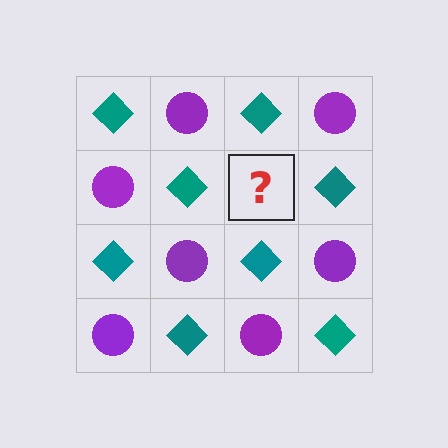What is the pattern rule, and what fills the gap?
The rule is that it alternates teal diamond and purple circle in a checkerboard pattern. The gap should be filled with a purple circle.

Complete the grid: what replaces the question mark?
The question mark should be replaced with a purple circle.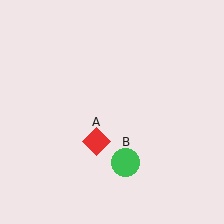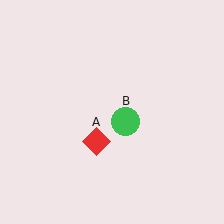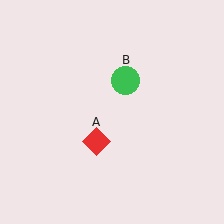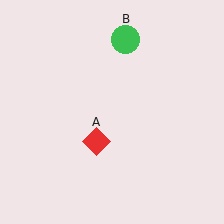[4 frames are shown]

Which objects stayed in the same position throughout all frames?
Red diamond (object A) remained stationary.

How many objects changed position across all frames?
1 object changed position: green circle (object B).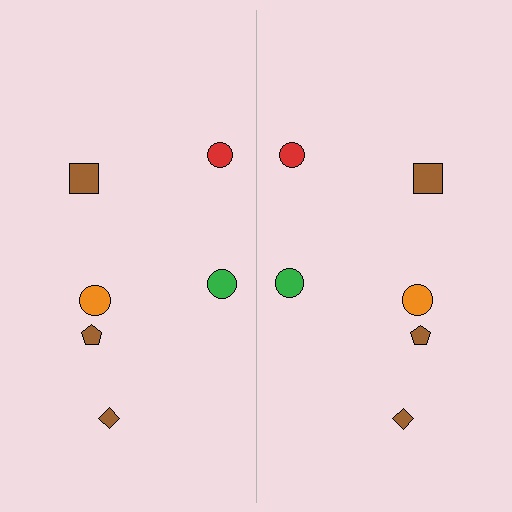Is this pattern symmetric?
Yes, this pattern has bilateral (reflection) symmetry.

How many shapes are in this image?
There are 12 shapes in this image.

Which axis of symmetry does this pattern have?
The pattern has a vertical axis of symmetry running through the center of the image.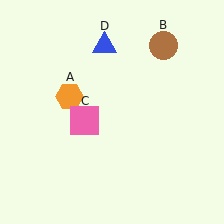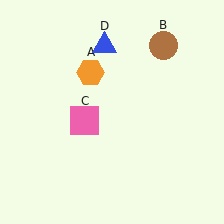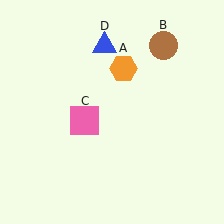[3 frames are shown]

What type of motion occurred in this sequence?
The orange hexagon (object A) rotated clockwise around the center of the scene.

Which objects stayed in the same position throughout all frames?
Brown circle (object B) and pink square (object C) and blue triangle (object D) remained stationary.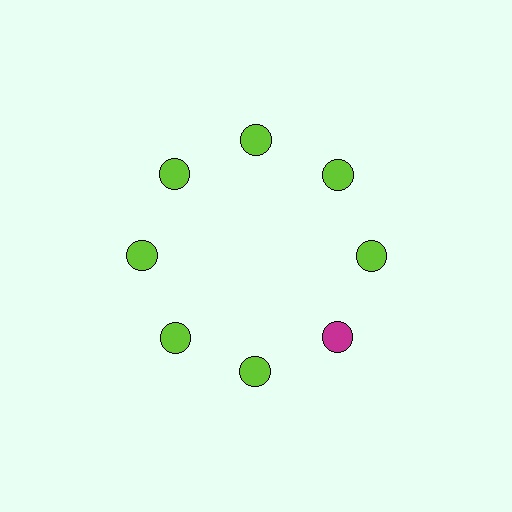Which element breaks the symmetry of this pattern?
The magenta circle at roughly the 4 o'clock position breaks the symmetry. All other shapes are lime circles.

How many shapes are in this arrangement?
There are 8 shapes arranged in a ring pattern.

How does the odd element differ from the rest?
It has a different color: magenta instead of lime.